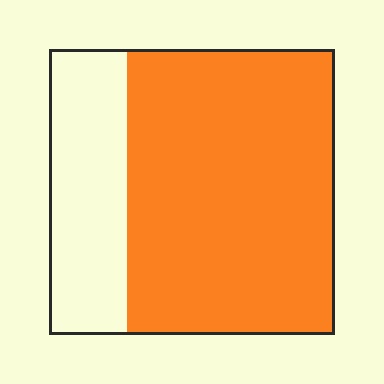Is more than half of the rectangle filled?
Yes.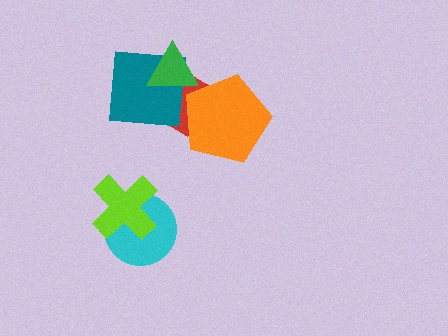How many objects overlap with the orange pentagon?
2 objects overlap with the orange pentagon.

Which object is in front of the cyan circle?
The lime cross is in front of the cyan circle.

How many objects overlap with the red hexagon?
3 objects overlap with the red hexagon.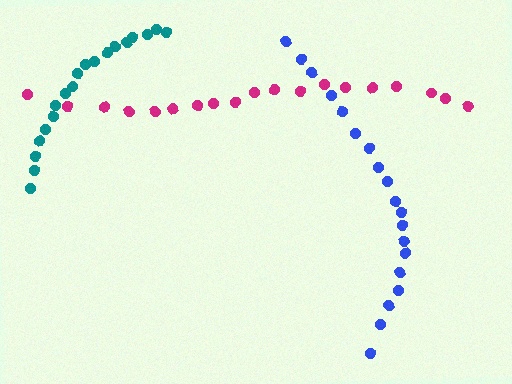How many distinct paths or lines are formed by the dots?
There are 3 distinct paths.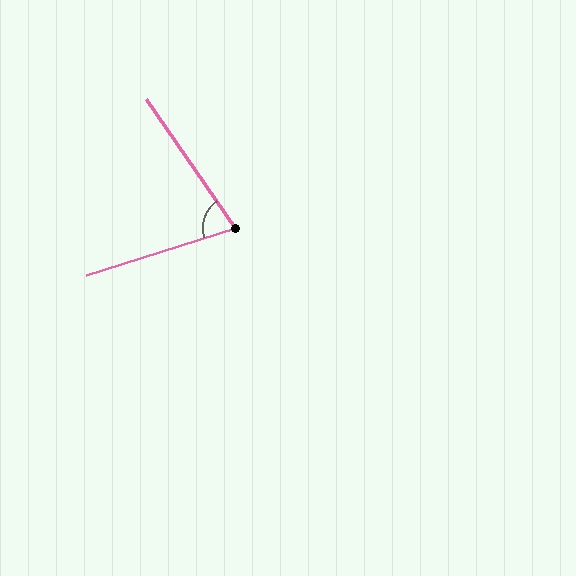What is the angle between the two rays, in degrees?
Approximately 73 degrees.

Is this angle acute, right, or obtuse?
It is acute.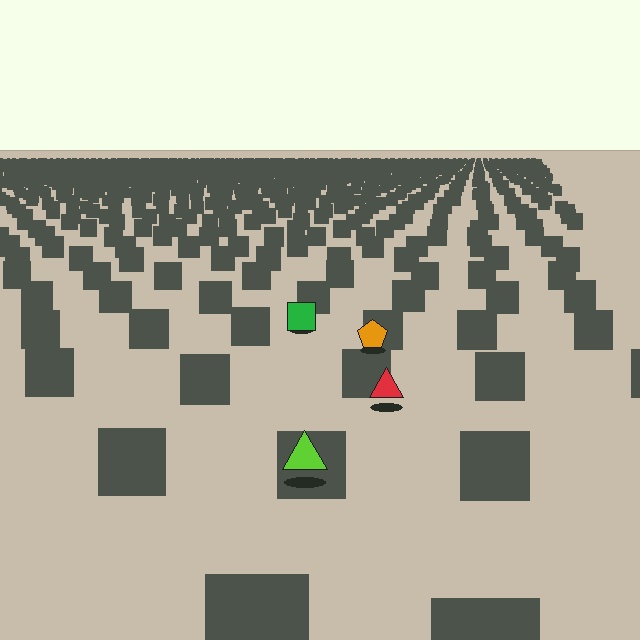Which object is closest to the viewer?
The lime triangle is closest. The texture marks near it are larger and more spread out.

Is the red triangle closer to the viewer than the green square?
Yes. The red triangle is closer — you can tell from the texture gradient: the ground texture is coarser near it.